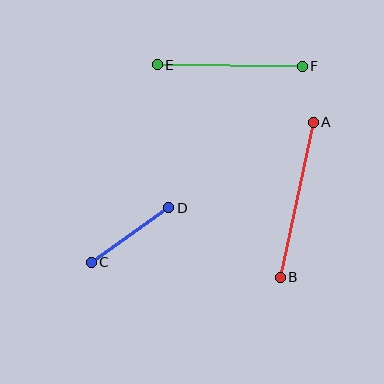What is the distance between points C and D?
The distance is approximately 95 pixels.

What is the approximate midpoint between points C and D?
The midpoint is at approximately (130, 235) pixels.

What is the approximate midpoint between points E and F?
The midpoint is at approximately (230, 65) pixels.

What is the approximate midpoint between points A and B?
The midpoint is at approximately (297, 200) pixels.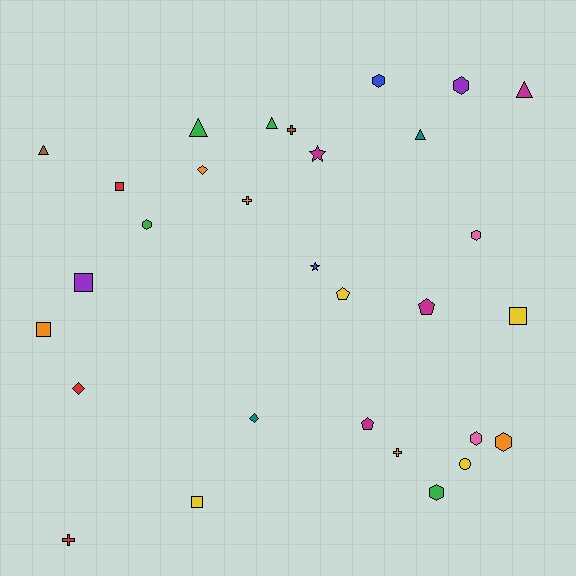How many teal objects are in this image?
There are 2 teal objects.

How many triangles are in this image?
There are 5 triangles.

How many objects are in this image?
There are 30 objects.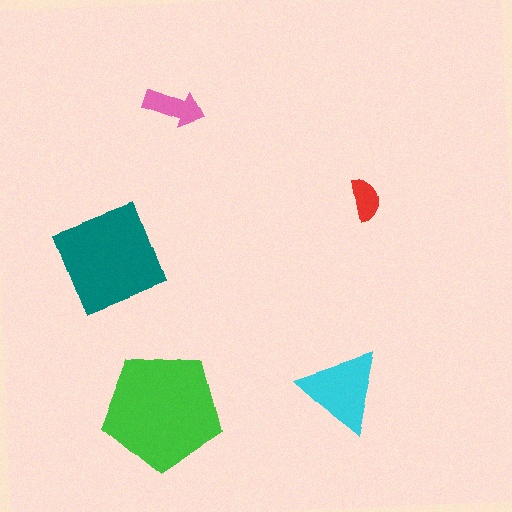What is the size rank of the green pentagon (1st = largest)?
1st.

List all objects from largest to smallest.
The green pentagon, the teal diamond, the cyan triangle, the pink arrow, the red semicircle.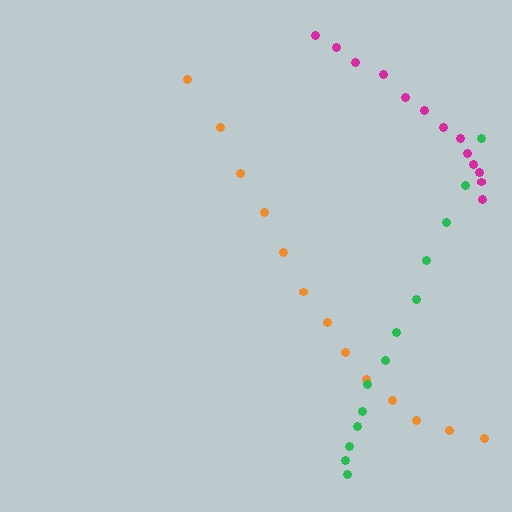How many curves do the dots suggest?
There are 3 distinct paths.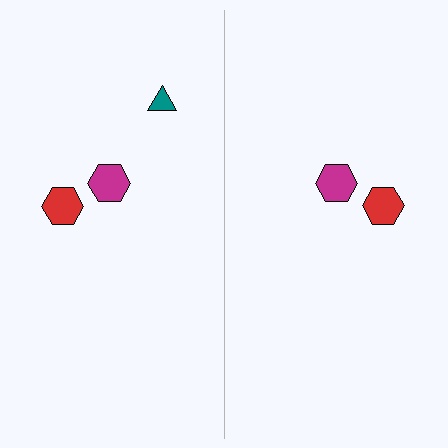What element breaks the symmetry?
A teal triangle is missing from the right side.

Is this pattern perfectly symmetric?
No, the pattern is not perfectly symmetric. A teal triangle is missing from the right side.